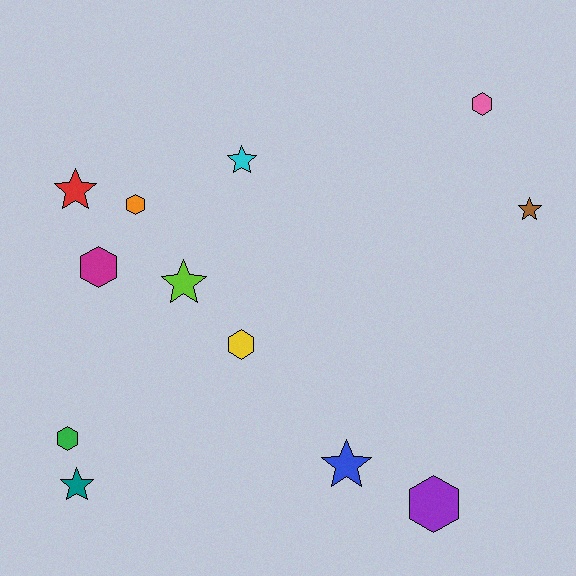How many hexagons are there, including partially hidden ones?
There are 6 hexagons.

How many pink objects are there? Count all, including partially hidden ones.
There is 1 pink object.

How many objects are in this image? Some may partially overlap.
There are 12 objects.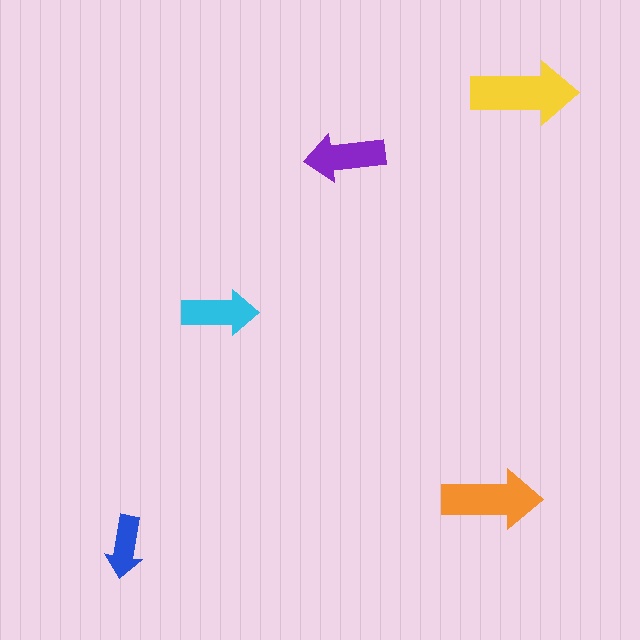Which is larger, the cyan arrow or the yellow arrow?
The yellow one.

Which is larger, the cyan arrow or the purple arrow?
The purple one.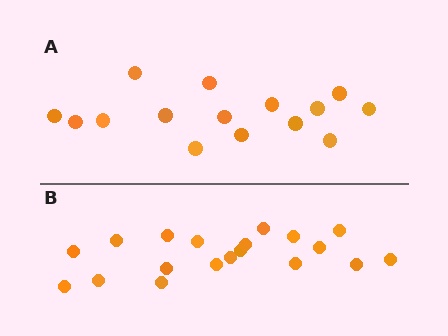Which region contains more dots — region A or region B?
Region B (the bottom region) has more dots.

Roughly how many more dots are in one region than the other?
Region B has about 4 more dots than region A.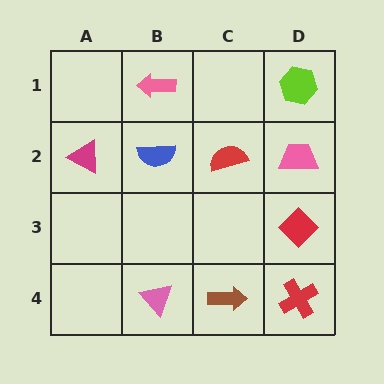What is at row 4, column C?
A brown arrow.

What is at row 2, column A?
A magenta triangle.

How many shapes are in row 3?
1 shape.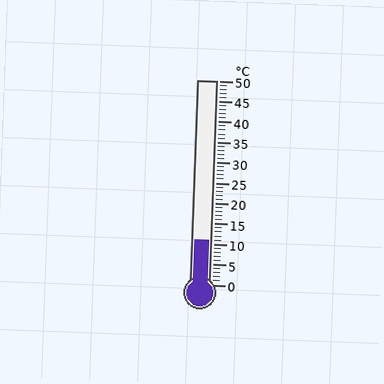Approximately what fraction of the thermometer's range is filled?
The thermometer is filled to approximately 20% of its range.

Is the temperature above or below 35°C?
The temperature is below 35°C.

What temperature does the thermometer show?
The thermometer shows approximately 11°C.